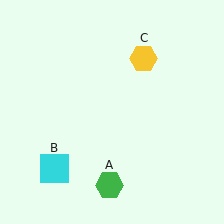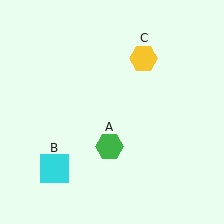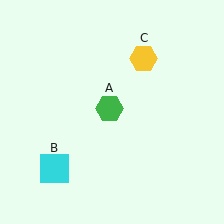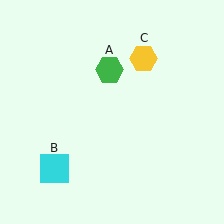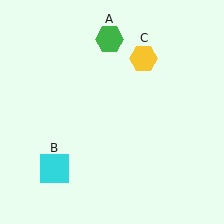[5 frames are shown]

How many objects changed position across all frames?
1 object changed position: green hexagon (object A).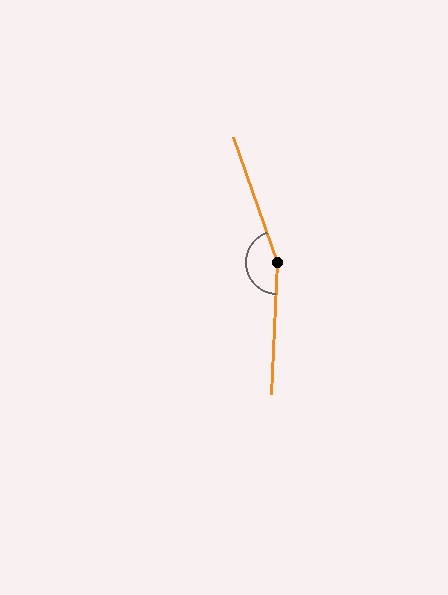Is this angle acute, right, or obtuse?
It is obtuse.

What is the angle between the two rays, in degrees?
Approximately 158 degrees.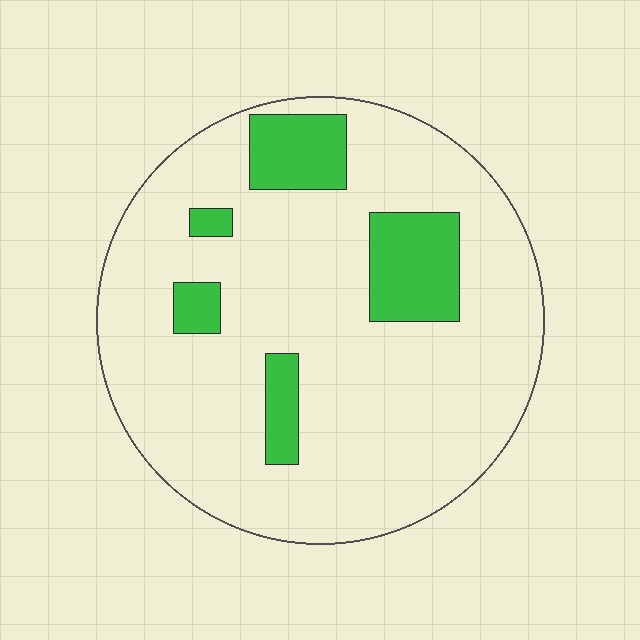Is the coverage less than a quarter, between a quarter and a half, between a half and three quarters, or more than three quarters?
Less than a quarter.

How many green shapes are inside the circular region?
5.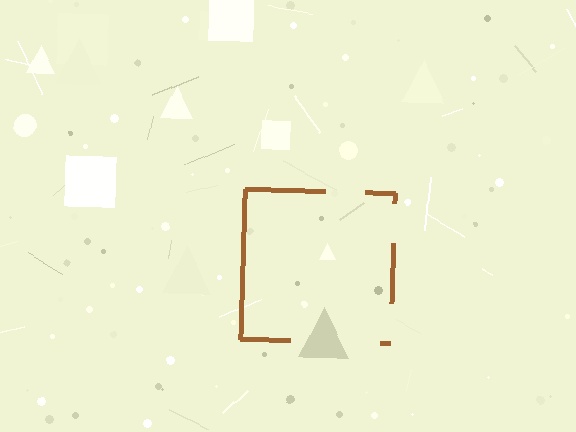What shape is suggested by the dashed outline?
The dashed outline suggests a square.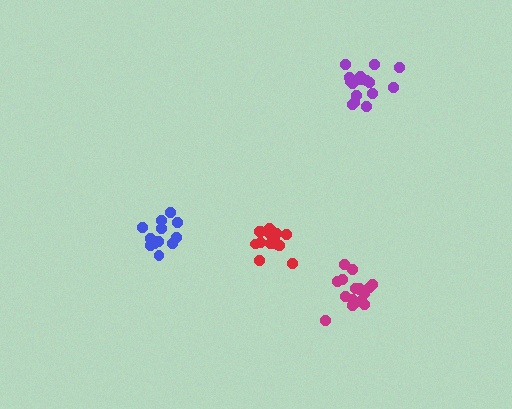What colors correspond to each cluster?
The clusters are colored: red, blue, magenta, purple.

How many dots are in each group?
Group 1: 17 dots, Group 2: 13 dots, Group 3: 16 dots, Group 4: 16 dots (62 total).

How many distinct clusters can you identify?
There are 4 distinct clusters.